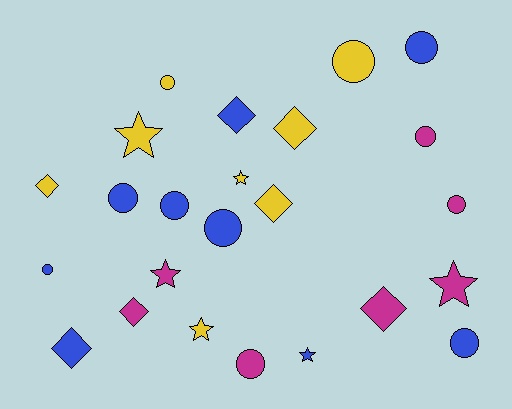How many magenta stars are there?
There are 2 magenta stars.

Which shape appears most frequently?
Circle, with 11 objects.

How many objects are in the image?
There are 24 objects.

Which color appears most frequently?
Blue, with 9 objects.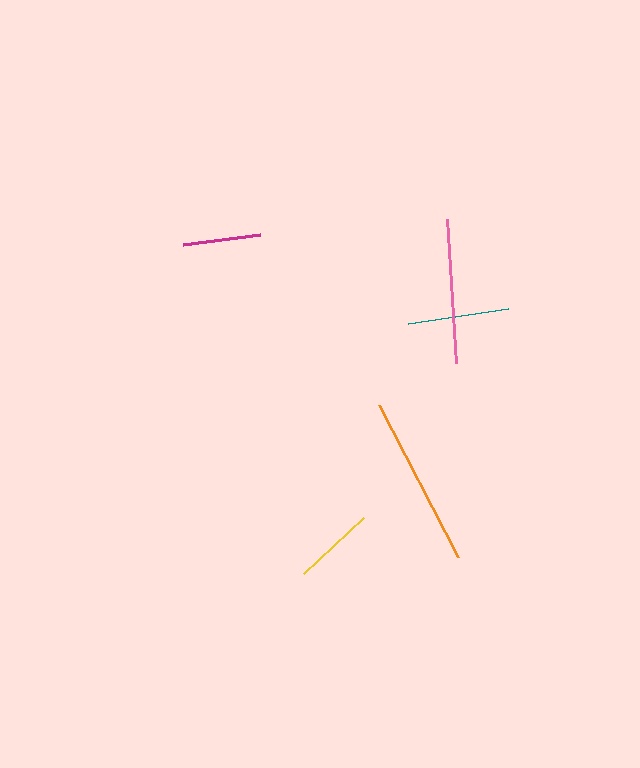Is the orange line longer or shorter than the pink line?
The orange line is longer than the pink line.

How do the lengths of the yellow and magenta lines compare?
The yellow and magenta lines are approximately the same length.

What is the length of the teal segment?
The teal segment is approximately 102 pixels long.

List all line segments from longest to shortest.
From longest to shortest: orange, pink, teal, yellow, magenta.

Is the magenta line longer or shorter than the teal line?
The teal line is longer than the magenta line.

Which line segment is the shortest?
The magenta line is the shortest at approximately 78 pixels.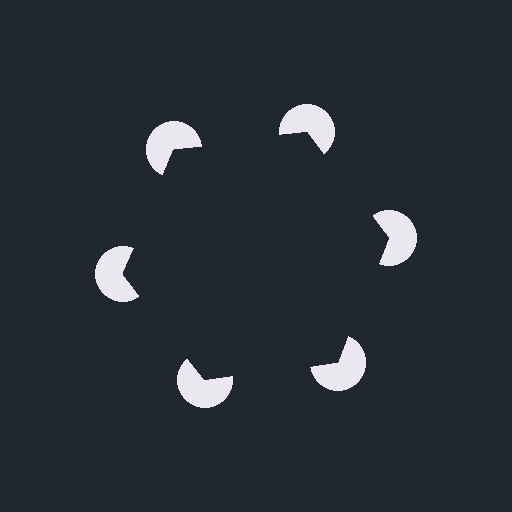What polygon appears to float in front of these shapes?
An illusory hexagon — its edges are inferred from the aligned wedge cuts in the pac-man discs, not physically drawn.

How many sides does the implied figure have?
6 sides.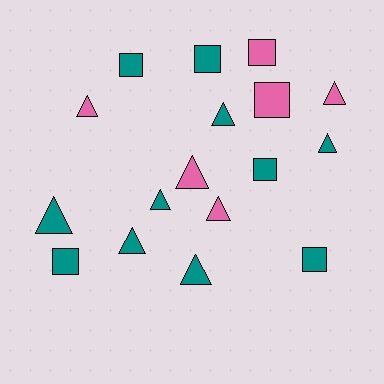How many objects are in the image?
There are 17 objects.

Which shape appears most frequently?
Triangle, with 10 objects.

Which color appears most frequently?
Teal, with 11 objects.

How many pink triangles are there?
There are 4 pink triangles.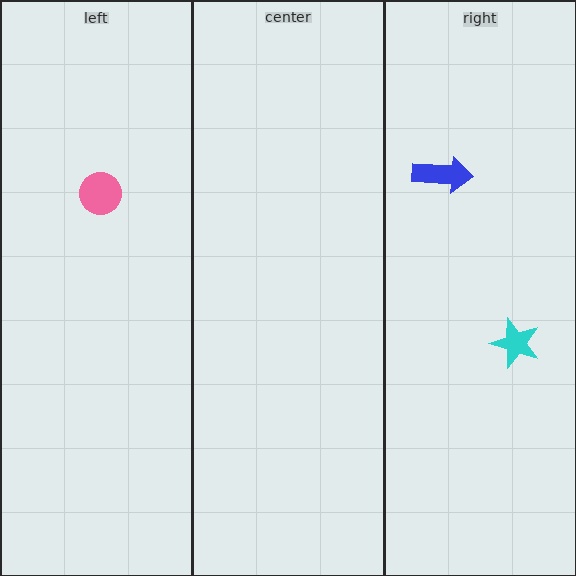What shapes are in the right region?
The blue arrow, the cyan star.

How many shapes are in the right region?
2.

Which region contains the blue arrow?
The right region.